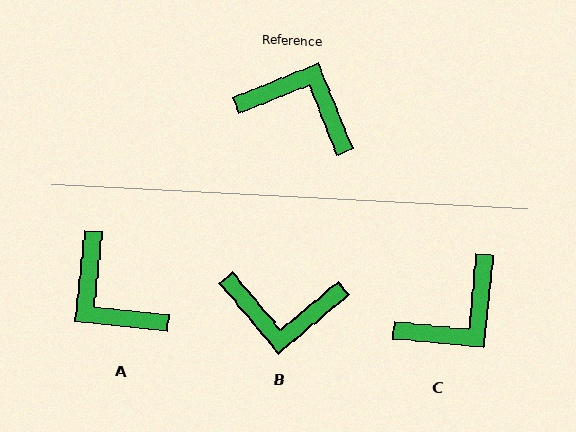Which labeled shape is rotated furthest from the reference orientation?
B, about 162 degrees away.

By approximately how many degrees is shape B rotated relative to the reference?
Approximately 162 degrees clockwise.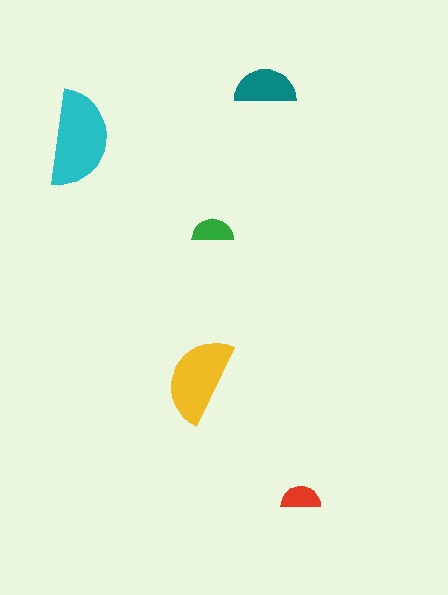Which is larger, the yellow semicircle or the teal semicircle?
The yellow one.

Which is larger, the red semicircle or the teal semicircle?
The teal one.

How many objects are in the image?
There are 5 objects in the image.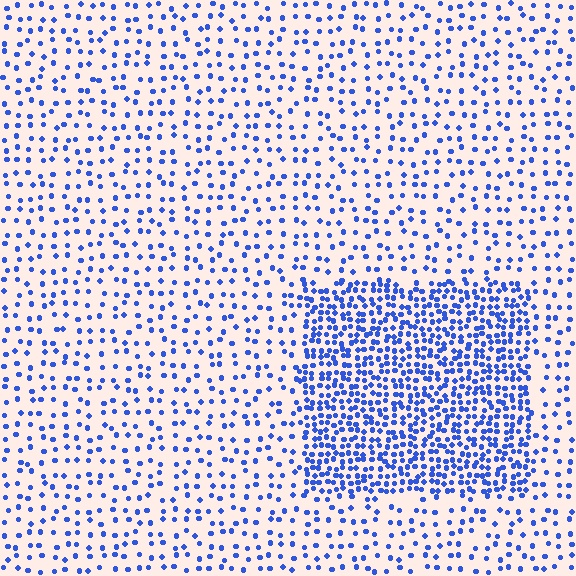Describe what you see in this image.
The image contains small blue elements arranged at two different densities. A rectangle-shaped region is visible where the elements are more densely packed than the surrounding area.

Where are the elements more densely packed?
The elements are more densely packed inside the rectangle boundary.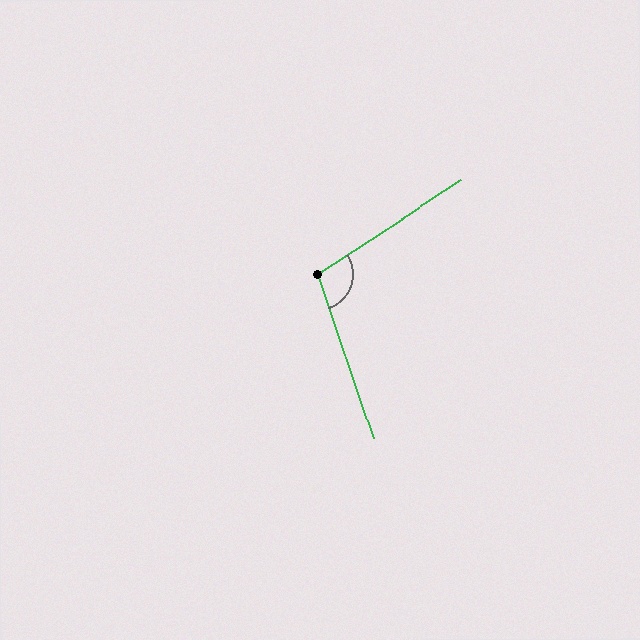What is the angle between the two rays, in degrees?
Approximately 105 degrees.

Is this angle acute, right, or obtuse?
It is obtuse.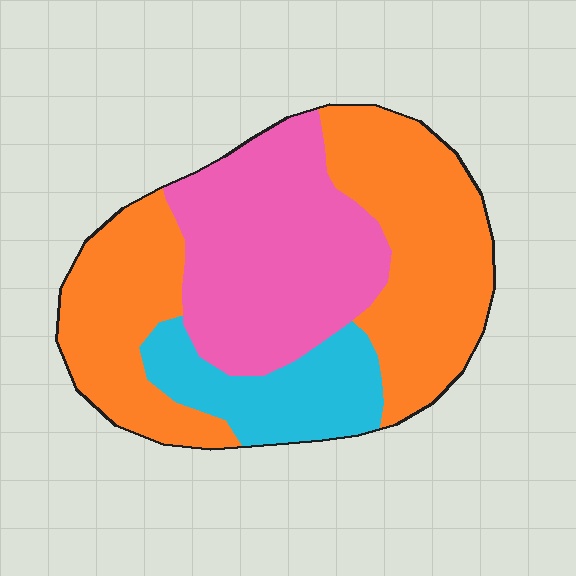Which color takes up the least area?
Cyan, at roughly 15%.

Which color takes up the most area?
Orange, at roughly 50%.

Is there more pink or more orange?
Orange.